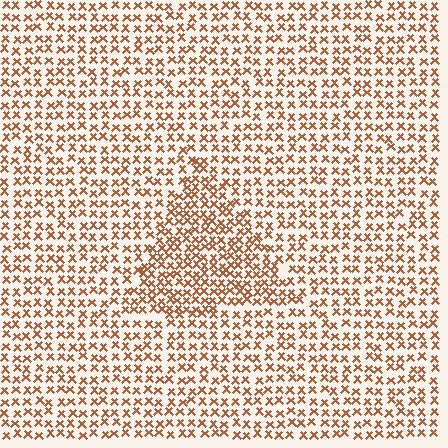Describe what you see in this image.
The image contains small brown elements arranged at two different densities. A triangle-shaped region is visible where the elements are more densely packed than the surrounding area.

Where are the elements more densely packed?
The elements are more densely packed inside the triangle boundary.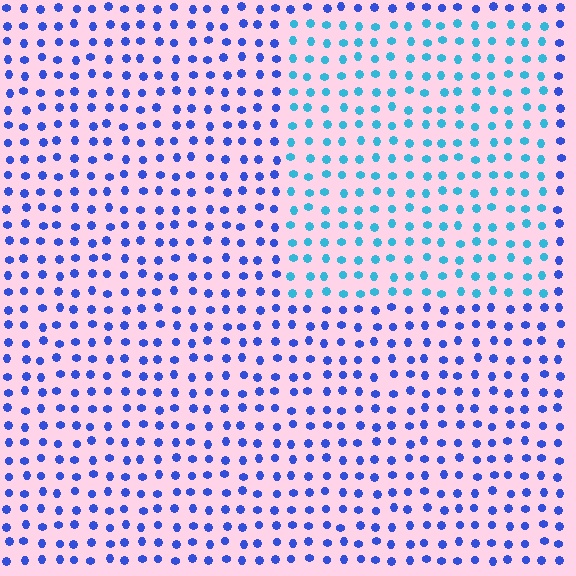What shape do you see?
I see a rectangle.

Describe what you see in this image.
The image is filled with small blue elements in a uniform arrangement. A rectangle-shaped region is visible where the elements are tinted to a slightly different hue, forming a subtle color boundary.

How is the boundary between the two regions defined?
The boundary is defined purely by a slight shift in hue (about 39 degrees). Spacing, size, and orientation are identical on both sides.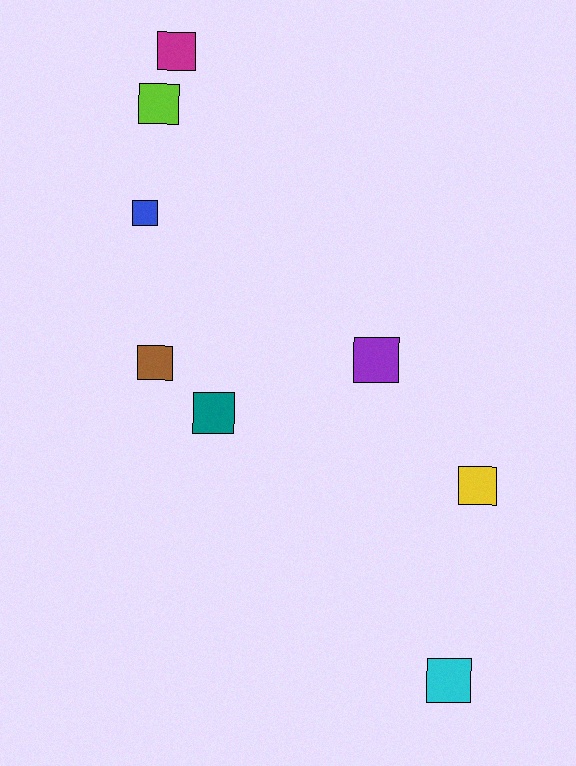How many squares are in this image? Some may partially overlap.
There are 8 squares.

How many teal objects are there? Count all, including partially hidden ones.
There is 1 teal object.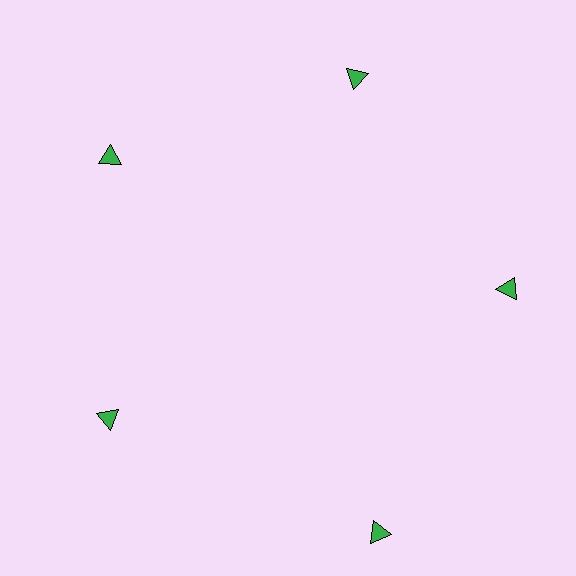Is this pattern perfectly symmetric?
No. The 5 green triangles are arranged in a ring, but one element near the 5 o'clock position is pushed outward from the center, breaking the 5-fold rotational symmetry.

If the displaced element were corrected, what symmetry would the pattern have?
It would have 5-fold rotational symmetry — the pattern would map onto itself every 72 degrees.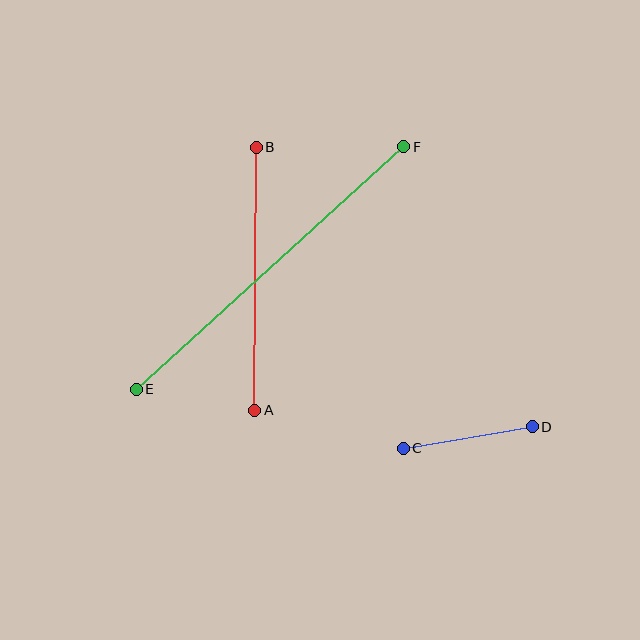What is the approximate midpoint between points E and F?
The midpoint is at approximately (270, 268) pixels.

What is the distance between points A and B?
The distance is approximately 263 pixels.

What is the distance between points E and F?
The distance is approximately 361 pixels.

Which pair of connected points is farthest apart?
Points E and F are farthest apart.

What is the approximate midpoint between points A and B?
The midpoint is at approximately (256, 279) pixels.